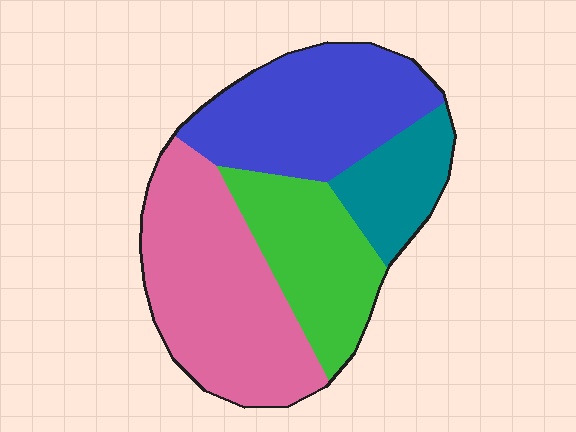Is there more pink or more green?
Pink.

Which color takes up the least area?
Teal, at roughly 15%.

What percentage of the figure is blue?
Blue covers about 30% of the figure.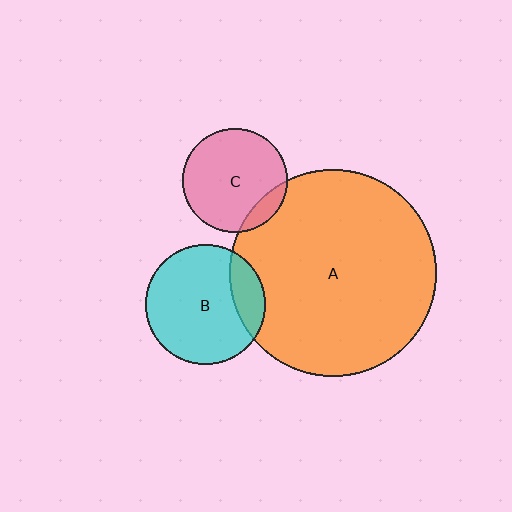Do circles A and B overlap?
Yes.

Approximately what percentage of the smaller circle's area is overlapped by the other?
Approximately 20%.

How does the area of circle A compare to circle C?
Approximately 3.9 times.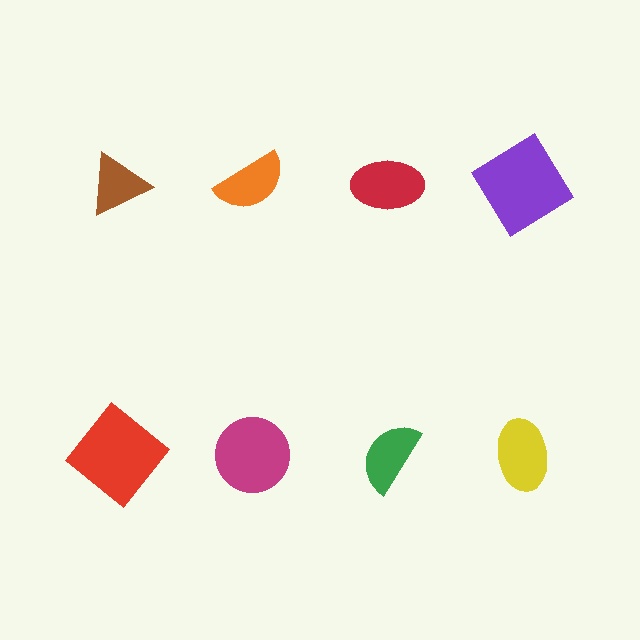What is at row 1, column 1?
A brown triangle.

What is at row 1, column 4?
A purple diamond.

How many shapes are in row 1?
4 shapes.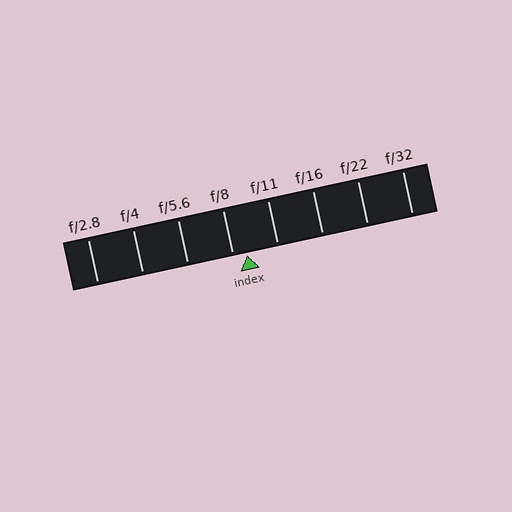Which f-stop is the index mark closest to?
The index mark is closest to f/8.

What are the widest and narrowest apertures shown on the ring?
The widest aperture shown is f/2.8 and the narrowest is f/32.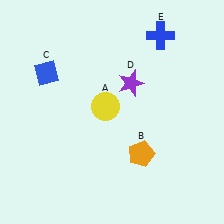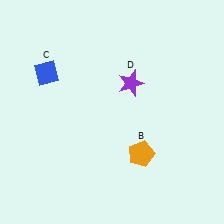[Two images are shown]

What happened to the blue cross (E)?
The blue cross (E) was removed in Image 2. It was in the top-right area of Image 1.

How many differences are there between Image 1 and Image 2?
There are 2 differences between the two images.